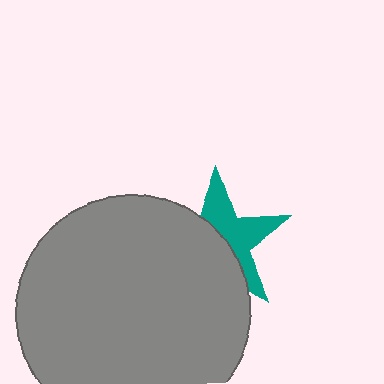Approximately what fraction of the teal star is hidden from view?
Roughly 53% of the teal star is hidden behind the gray circle.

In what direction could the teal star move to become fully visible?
The teal star could move toward the upper-right. That would shift it out from behind the gray circle entirely.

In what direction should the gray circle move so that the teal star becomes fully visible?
The gray circle should move toward the lower-left. That is the shortest direction to clear the overlap and leave the teal star fully visible.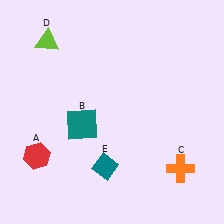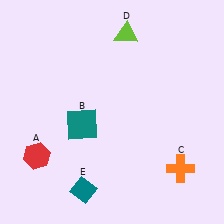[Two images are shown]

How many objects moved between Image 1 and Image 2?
2 objects moved between the two images.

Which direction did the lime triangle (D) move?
The lime triangle (D) moved right.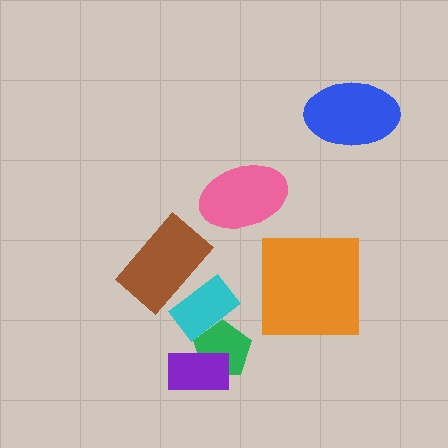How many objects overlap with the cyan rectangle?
2 objects overlap with the cyan rectangle.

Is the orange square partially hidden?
No, no other shape covers it.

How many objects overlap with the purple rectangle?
1 object overlaps with the purple rectangle.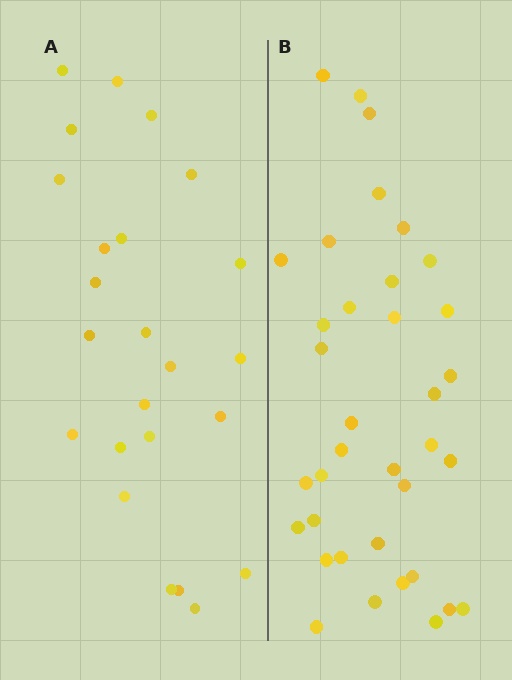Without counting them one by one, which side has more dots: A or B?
Region B (the right region) has more dots.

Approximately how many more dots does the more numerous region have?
Region B has roughly 12 or so more dots than region A.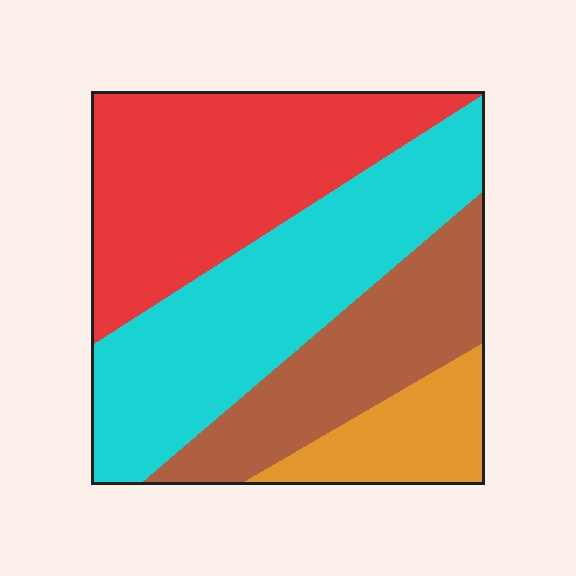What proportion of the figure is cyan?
Cyan takes up between a third and a half of the figure.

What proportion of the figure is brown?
Brown covers about 20% of the figure.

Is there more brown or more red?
Red.